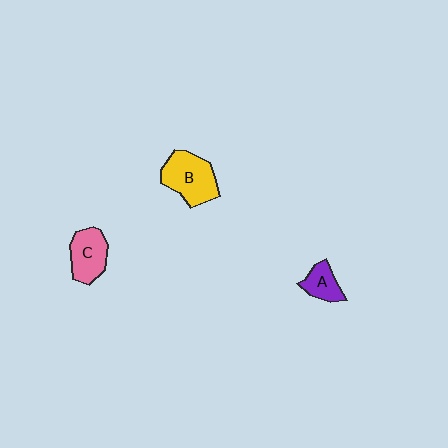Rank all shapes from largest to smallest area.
From largest to smallest: B (yellow), C (pink), A (purple).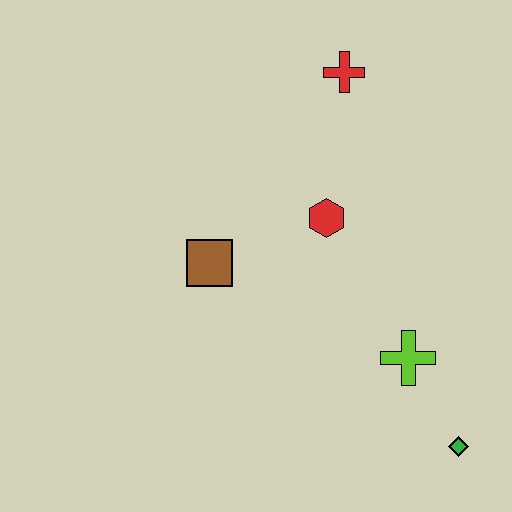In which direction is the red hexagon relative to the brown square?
The red hexagon is to the right of the brown square.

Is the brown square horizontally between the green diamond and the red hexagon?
No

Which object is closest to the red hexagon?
The brown square is closest to the red hexagon.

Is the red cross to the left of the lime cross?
Yes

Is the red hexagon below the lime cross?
No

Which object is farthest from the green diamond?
The red cross is farthest from the green diamond.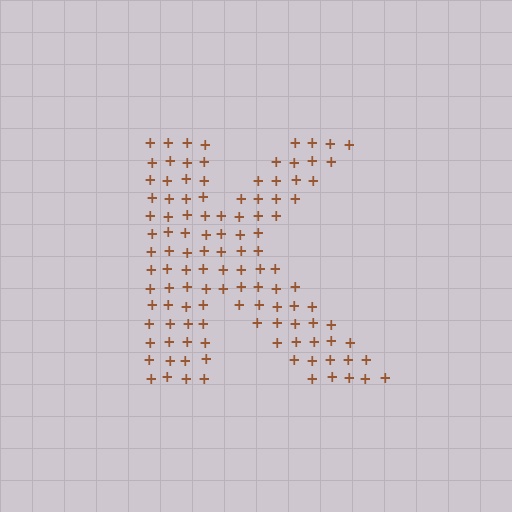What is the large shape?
The large shape is the letter K.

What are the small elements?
The small elements are plus signs.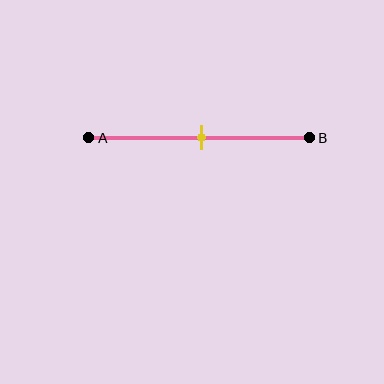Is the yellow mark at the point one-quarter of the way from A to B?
No, the mark is at about 50% from A, not at the 25% one-quarter point.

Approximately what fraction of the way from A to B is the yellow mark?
The yellow mark is approximately 50% of the way from A to B.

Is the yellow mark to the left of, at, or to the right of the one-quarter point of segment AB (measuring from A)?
The yellow mark is to the right of the one-quarter point of segment AB.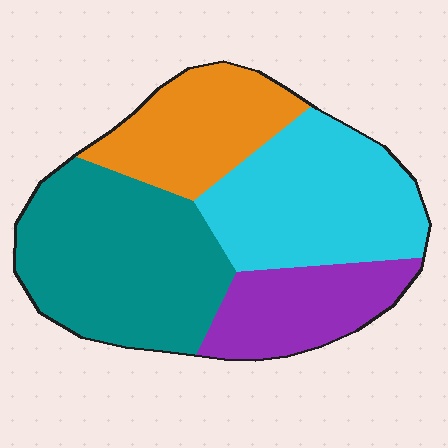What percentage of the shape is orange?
Orange takes up about one fifth (1/5) of the shape.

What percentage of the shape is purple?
Purple covers 17% of the shape.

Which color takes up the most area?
Teal, at roughly 35%.